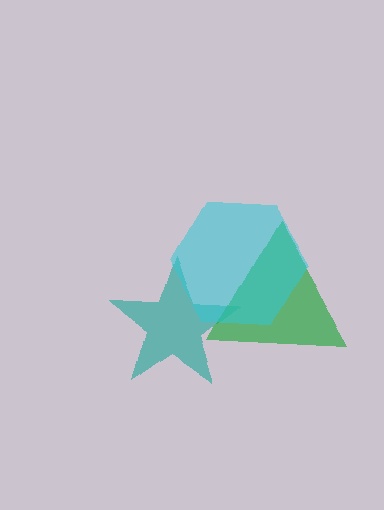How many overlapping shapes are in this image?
There are 3 overlapping shapes in the image.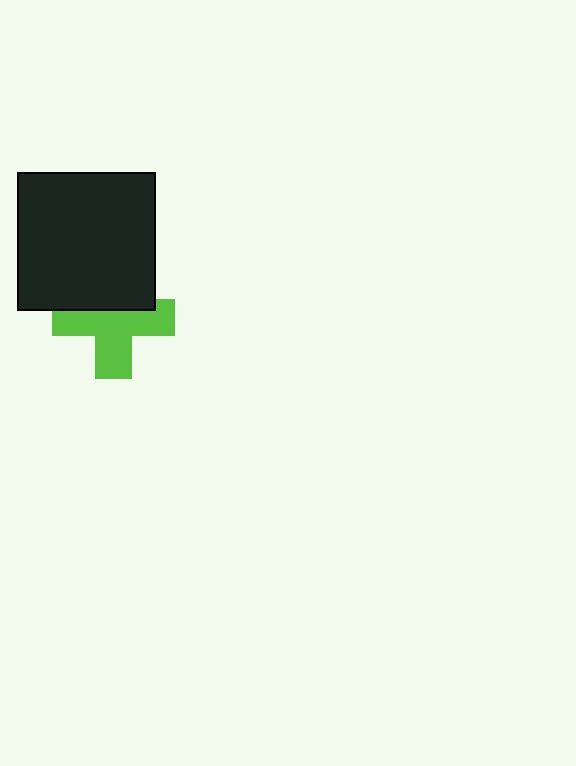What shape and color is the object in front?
The object in front is a black square.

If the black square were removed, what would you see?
You would see the complete lime cross.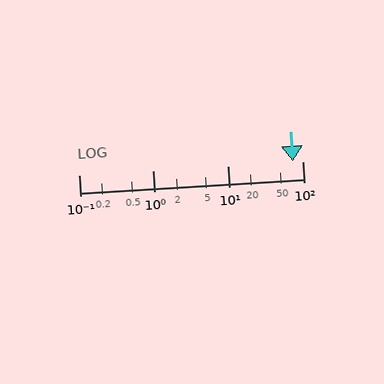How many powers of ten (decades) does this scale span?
The scale spans 3 decades, from 0.1 to 100.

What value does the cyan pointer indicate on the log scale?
The pointer indicates approximately 75.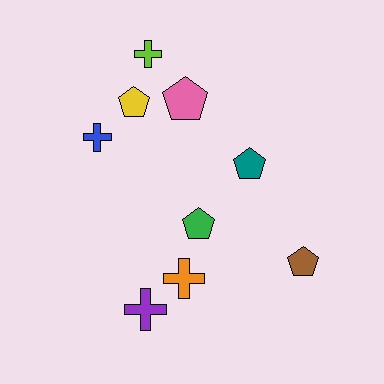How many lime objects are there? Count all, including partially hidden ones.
There is 1 lime object.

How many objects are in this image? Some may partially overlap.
There are 9 objects.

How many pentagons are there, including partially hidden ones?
There are 5 pentagons.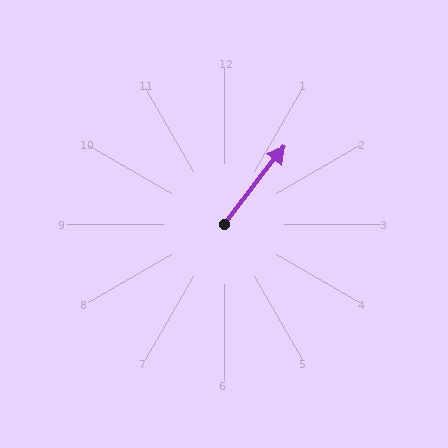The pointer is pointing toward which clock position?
Roughly 1 o'clock.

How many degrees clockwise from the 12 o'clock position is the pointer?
Approximately 38 degrees.